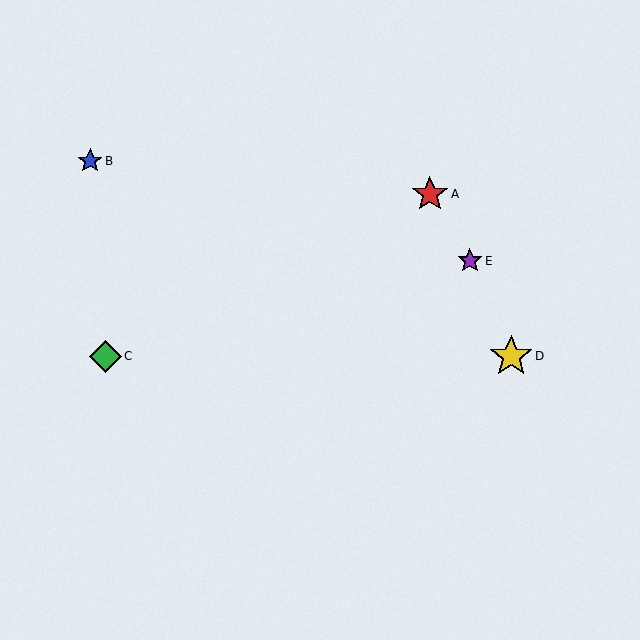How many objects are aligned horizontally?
2 objects (C, D) are aligned horizontally.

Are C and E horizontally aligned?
No, C is at y≈356 and E is at y≈261.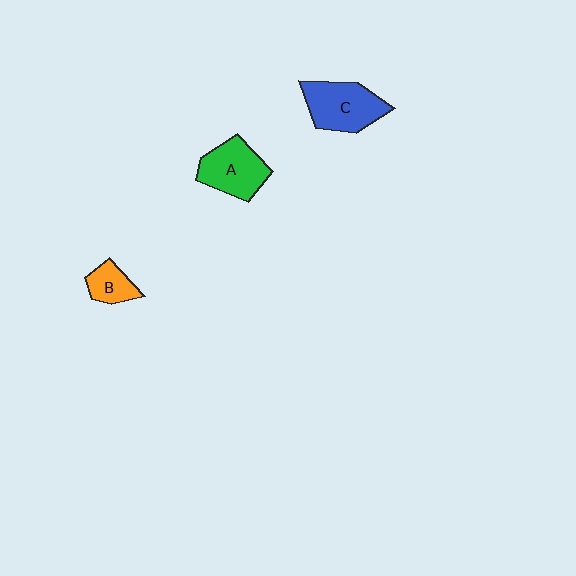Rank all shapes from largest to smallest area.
From largest to smallest: C (blue), A (green), B (orange).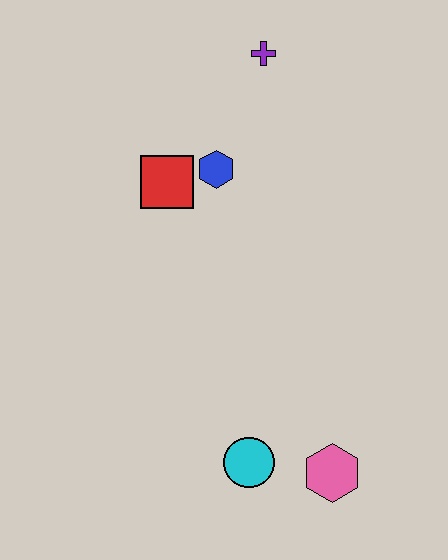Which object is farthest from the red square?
The pink hexagon is farthest from the red square.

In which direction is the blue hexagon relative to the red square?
The blue hexagon is to the right of the red square.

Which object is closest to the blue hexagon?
The red square is closest to the blue hexagon.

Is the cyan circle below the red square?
Yes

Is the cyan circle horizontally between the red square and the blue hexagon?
No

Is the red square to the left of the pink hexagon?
Yes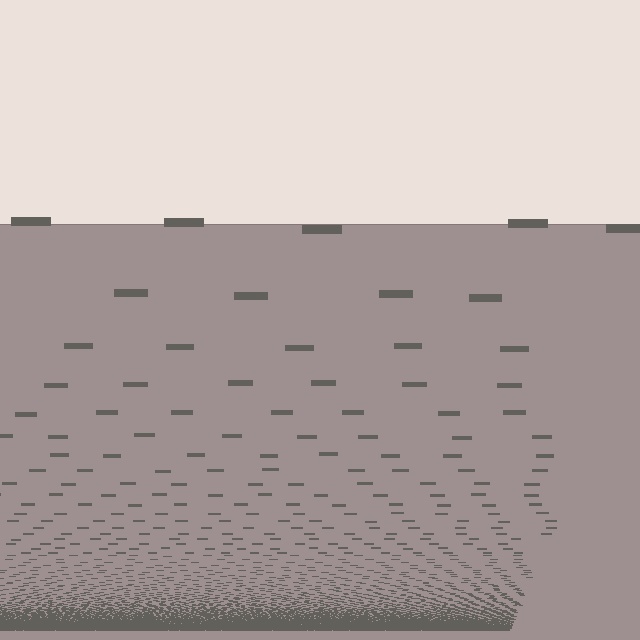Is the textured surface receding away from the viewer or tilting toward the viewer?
The surface appears to tilt toward the viewer. Texture elements get larger and sparser toward the top.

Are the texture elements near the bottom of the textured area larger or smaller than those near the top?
Smaller. The gradient is inverted — elements near the bottom are smaller and denser.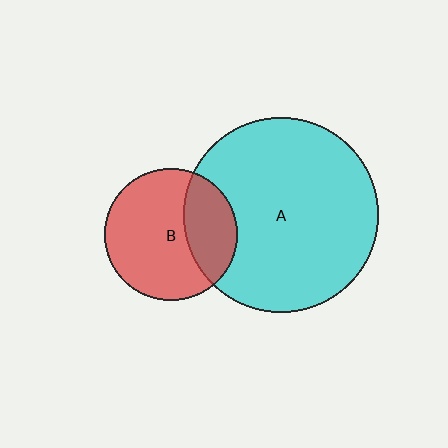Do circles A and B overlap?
Yes.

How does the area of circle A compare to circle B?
Approximately 2.2 times.